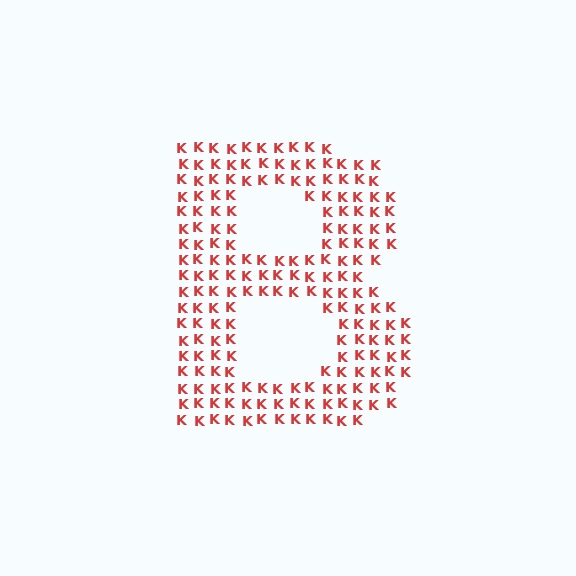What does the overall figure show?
The overall figure shows the letter B.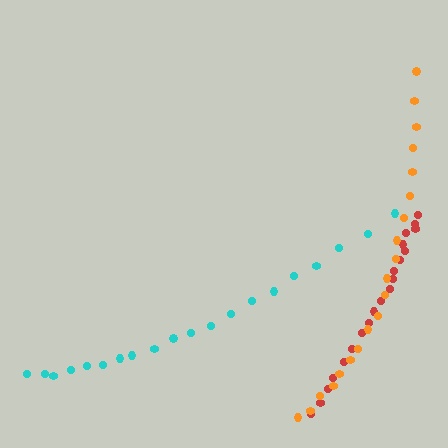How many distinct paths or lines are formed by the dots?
There are 3 distinct paths.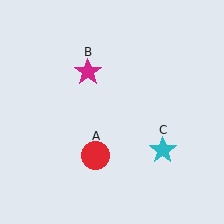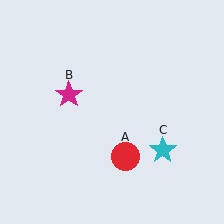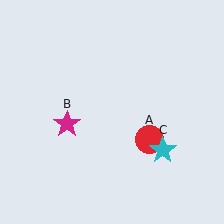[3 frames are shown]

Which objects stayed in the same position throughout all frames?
Cyan star (object C) remained stationary.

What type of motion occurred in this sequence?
The red circle (object A), magenta star (object B) rotated counterclockwise around the center of the scene.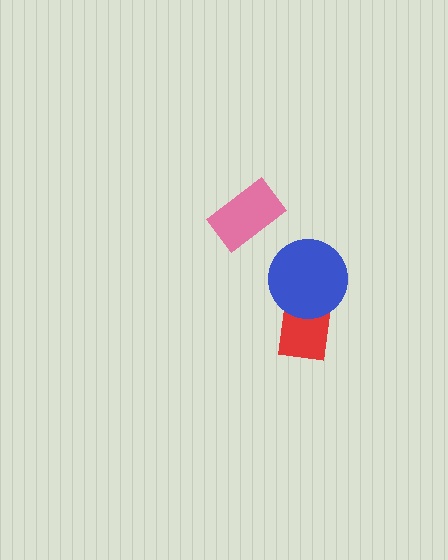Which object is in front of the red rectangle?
The blue circle is in front of the red rectangle.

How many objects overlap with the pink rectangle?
0 objects overlap with the pink rectangle.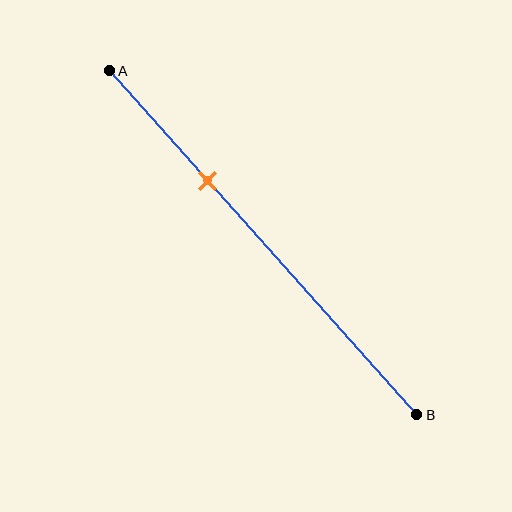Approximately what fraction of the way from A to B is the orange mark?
The orange mark is approximately 30% of the way from A to B.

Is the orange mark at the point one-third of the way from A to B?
Yes, the mark is approximately at the one-third point.